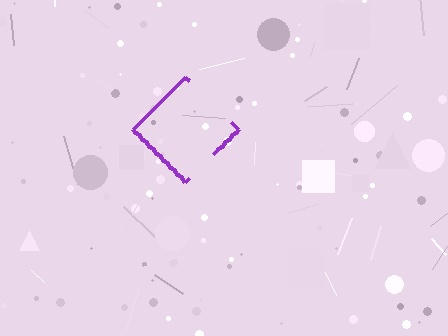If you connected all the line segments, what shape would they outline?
They would outline a diamond.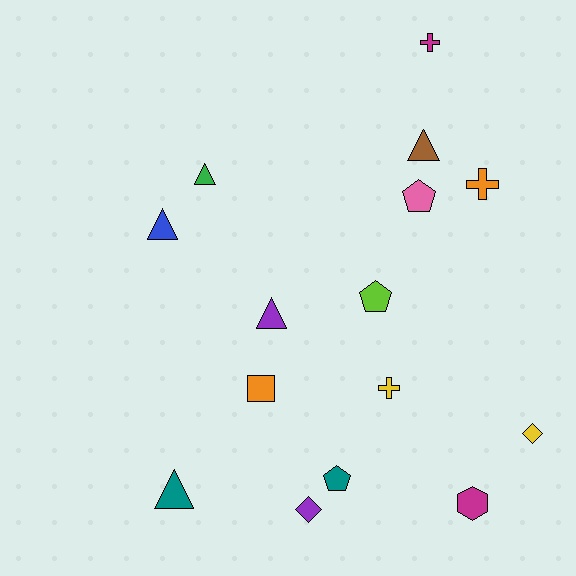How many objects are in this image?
There are 15 objects.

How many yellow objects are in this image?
There are 2 yellow objects.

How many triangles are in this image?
There are 5 triangles.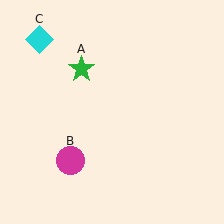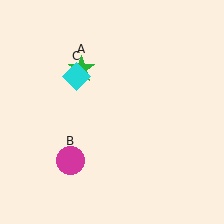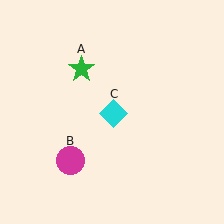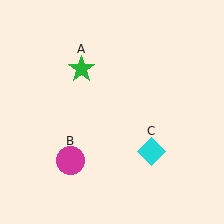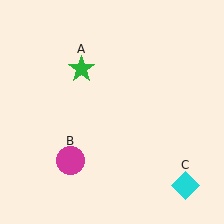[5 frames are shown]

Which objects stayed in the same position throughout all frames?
Green star (object A) and magenta circle (object B) remained stationary.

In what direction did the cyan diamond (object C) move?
The cyan diamond (object C) moved down and to the right.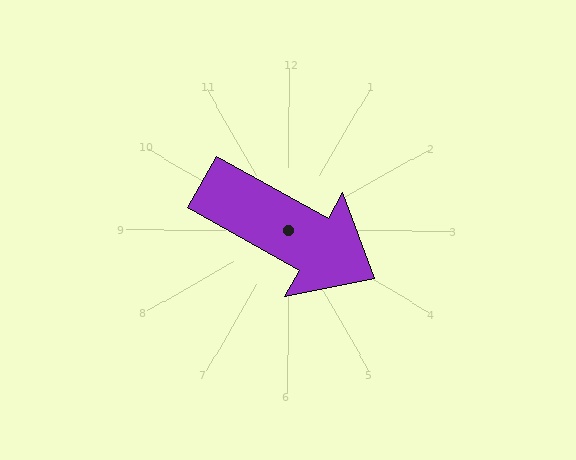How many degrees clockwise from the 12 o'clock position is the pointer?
Approximately 119 degrees.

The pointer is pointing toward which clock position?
Roughly 4 o'clock.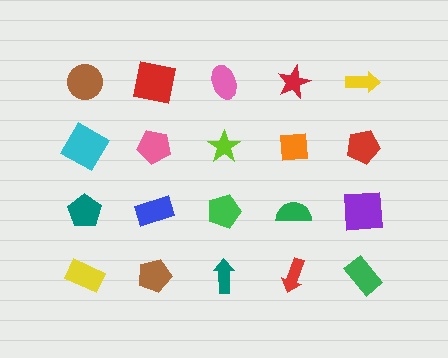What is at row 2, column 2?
A pink pentagon.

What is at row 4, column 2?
A brown pentagon.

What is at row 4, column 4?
A red arrow.